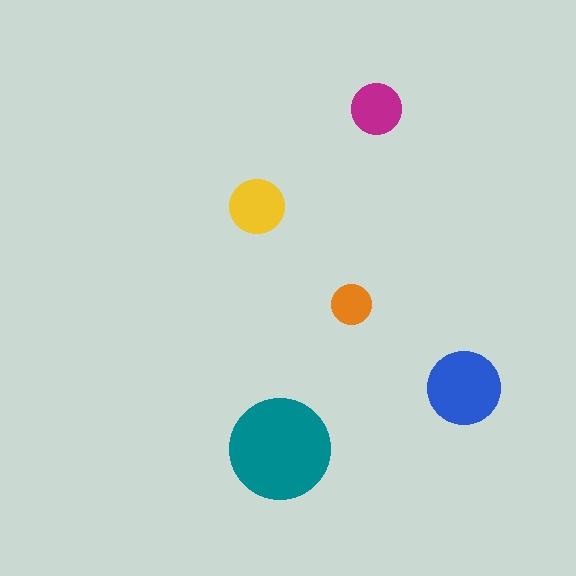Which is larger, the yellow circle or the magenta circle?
The yellow one.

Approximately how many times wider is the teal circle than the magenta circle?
About 2 times wider.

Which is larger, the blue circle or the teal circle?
The teal one.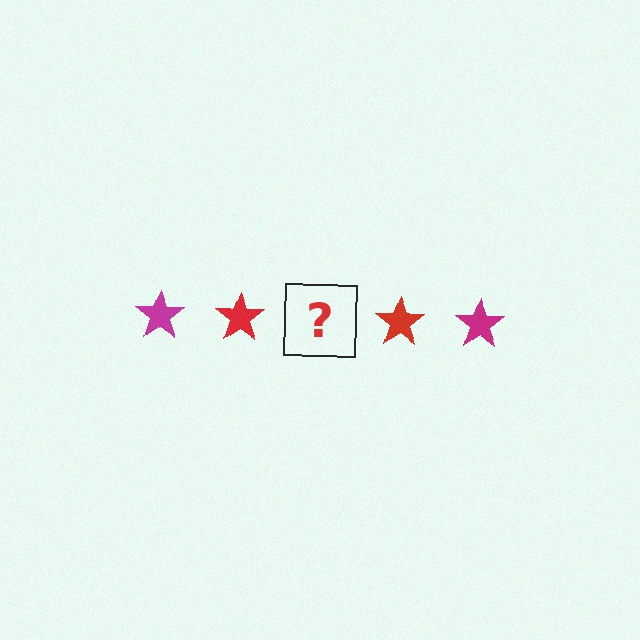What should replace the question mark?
The question mark should be replaced with a magenta star.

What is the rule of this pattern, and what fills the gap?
The rule is that the pattern cycles through magenta, red stars. The gap should be filled with a magenta star.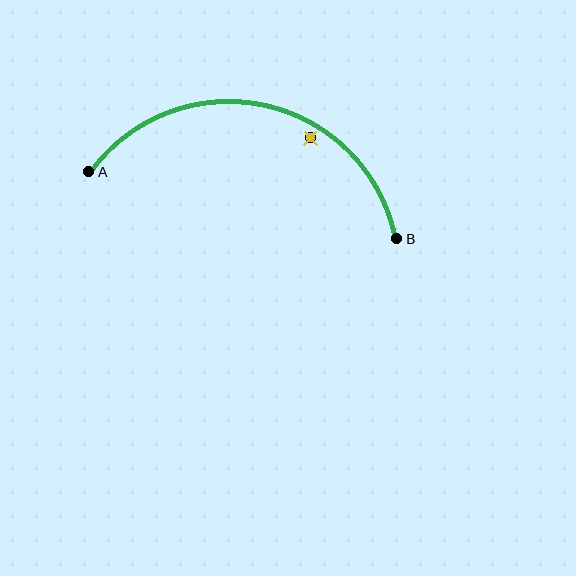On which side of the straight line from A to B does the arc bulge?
The arc bulges above the straight line connecting A and B.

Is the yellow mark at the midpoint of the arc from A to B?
No — the yellow mark does not lie on the arc at all. It sits slightly inside the curve.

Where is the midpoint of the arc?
The arc midpoint is the point on the curve farthest from the straight line joining A and B. It sits above that line.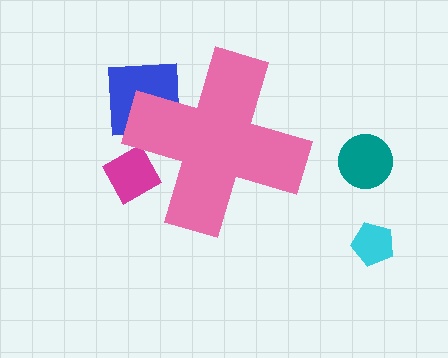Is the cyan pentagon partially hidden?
No, the cyan pentagon is fully visible.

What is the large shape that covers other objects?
A pink cross.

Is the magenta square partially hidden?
Yes, the magenta square is partially hidden behind the pink cross.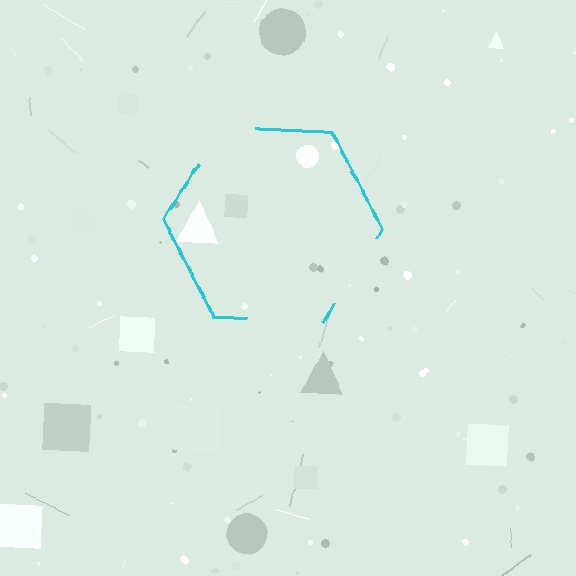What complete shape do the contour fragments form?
The contour fragments form a hexagon.